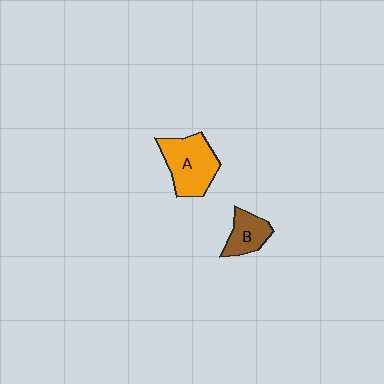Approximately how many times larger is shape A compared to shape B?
Approximately 1.7 times.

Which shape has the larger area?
Shape A (orange).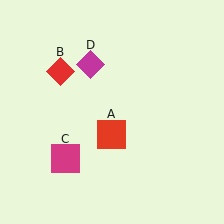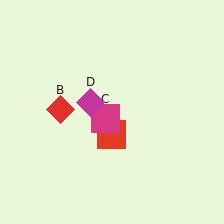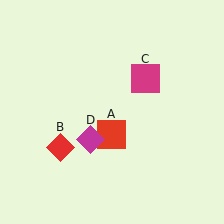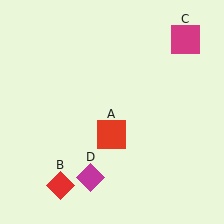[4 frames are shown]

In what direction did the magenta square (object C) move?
The magenta square (object C) moved up and to the right.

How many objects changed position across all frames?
3 objects changed position: red diamond (object B), magenta square (object C), magenta diamond (object D).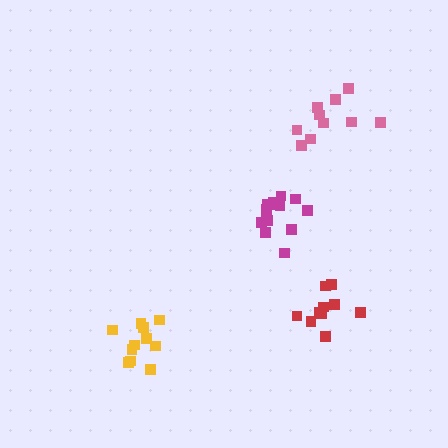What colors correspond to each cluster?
The clusters are colored: pink, red, yellow, magenta.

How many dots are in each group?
Group 1: 10 dots, Group 2: 10 dots, Group 3: 11 dots, Group 4: 15 dots (46 total).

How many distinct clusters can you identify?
There are 4 distinct clusters.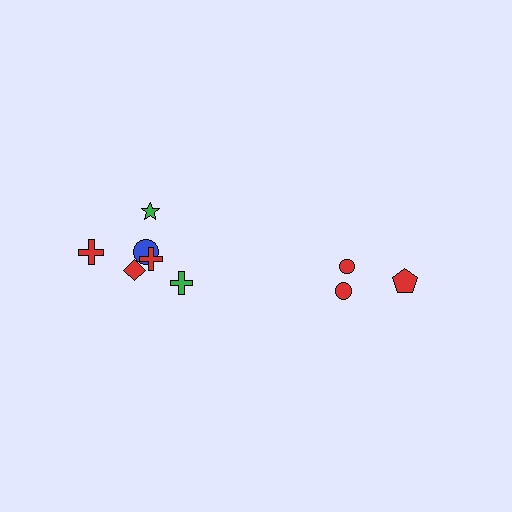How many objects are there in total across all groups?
There are 9 objects.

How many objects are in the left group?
There are 6 objects.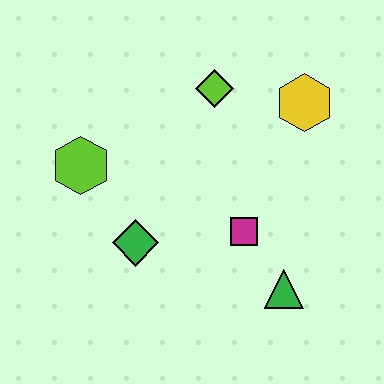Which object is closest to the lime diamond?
The yellow hexagon is closest to the lime diamond.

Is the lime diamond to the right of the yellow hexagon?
No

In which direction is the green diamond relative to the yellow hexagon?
The green diamond is to the left of the yellow hexagon.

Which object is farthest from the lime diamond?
The green triangle is farthest from the lime diamond.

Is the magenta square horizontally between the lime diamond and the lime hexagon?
No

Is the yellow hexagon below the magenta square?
No